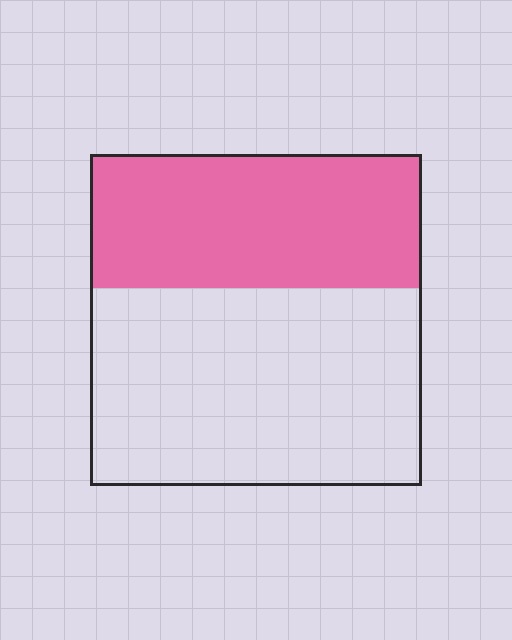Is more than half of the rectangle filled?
No.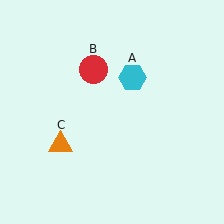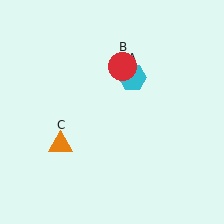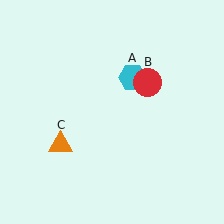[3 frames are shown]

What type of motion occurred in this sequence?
The red circle (object B) rotated clockwise around the center of the scene.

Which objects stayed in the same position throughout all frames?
Cyan hexagon (object A) and orange triangle (object C) remained stationary.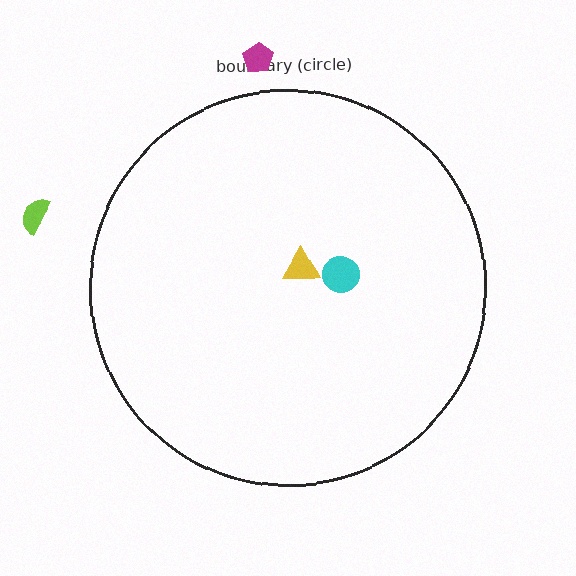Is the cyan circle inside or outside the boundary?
Inside.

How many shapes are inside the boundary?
2 inside, 2 outside.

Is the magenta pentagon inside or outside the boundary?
Outside.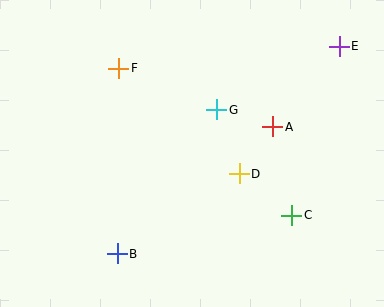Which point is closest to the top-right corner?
Point E is closest to the top-right corner.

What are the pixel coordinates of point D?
Point D is at (239, 174).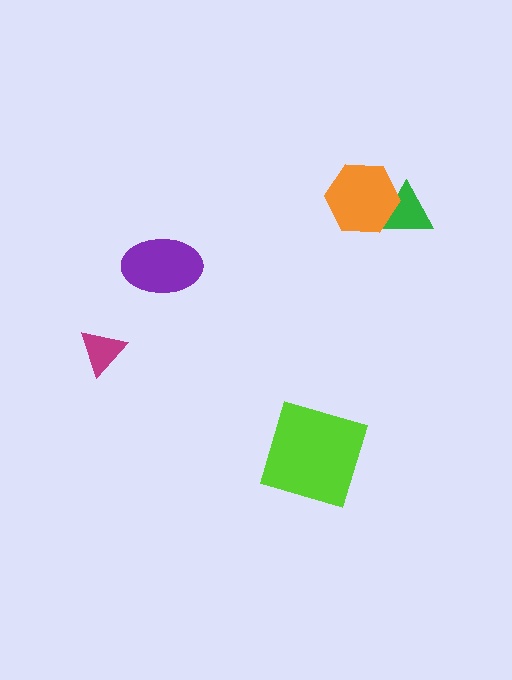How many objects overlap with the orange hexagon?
1 object overlaps with the orange hexagon.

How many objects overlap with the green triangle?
1 object overlaps with the green triangle.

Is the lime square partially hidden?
No, no other shape covers it.